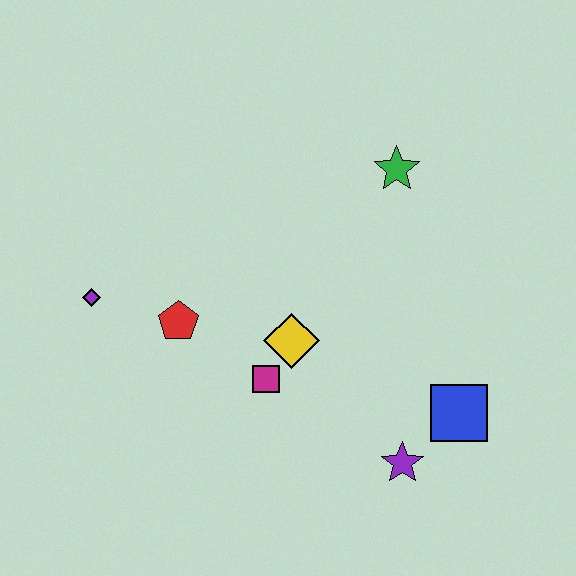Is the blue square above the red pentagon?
No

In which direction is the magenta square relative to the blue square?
The magenta square is to the left of the blue square.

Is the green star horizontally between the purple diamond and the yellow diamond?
No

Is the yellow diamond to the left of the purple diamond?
No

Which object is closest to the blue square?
The purple star is closest to the blue square.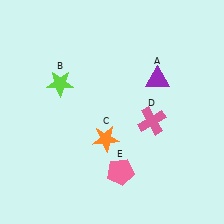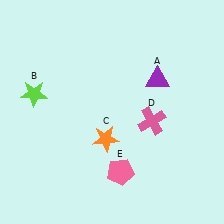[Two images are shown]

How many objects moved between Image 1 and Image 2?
1 object moved between the two images.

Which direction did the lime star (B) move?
The lime star (B) moved left.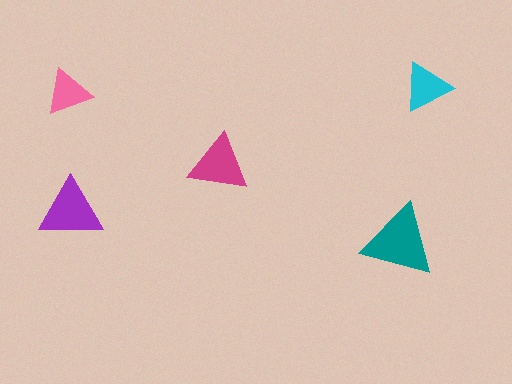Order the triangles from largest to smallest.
the teal one, the purple one, the magenta one, the cyan one, the pink one.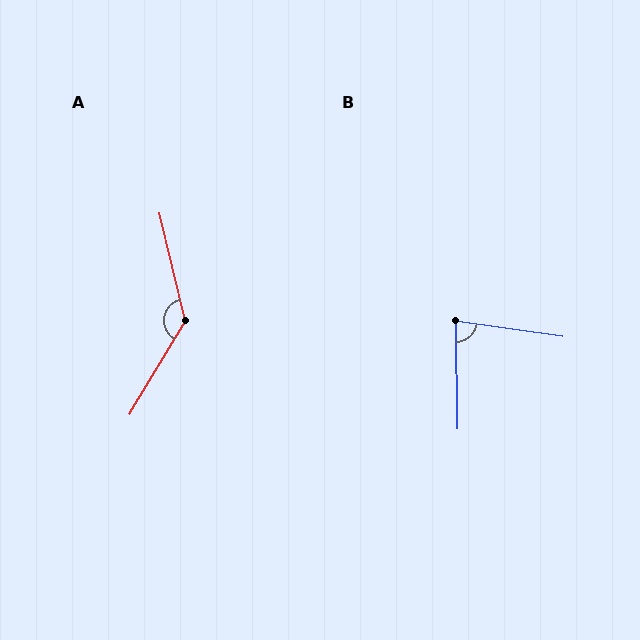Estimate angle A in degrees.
Approximately 136 degrees.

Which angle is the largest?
A, at approximately 136 degrees.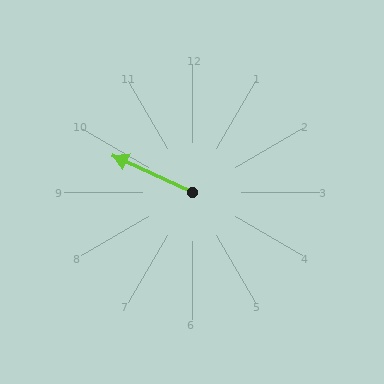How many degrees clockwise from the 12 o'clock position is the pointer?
Approximately 295 degrees.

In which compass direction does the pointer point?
Northwest.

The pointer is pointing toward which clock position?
Roughly 10 o'clock.